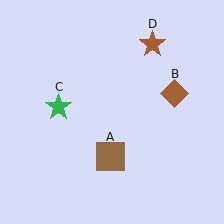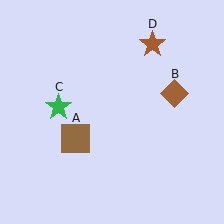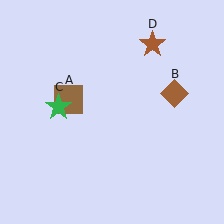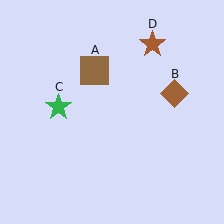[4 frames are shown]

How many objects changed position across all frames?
1 object changed position: brown square (object A).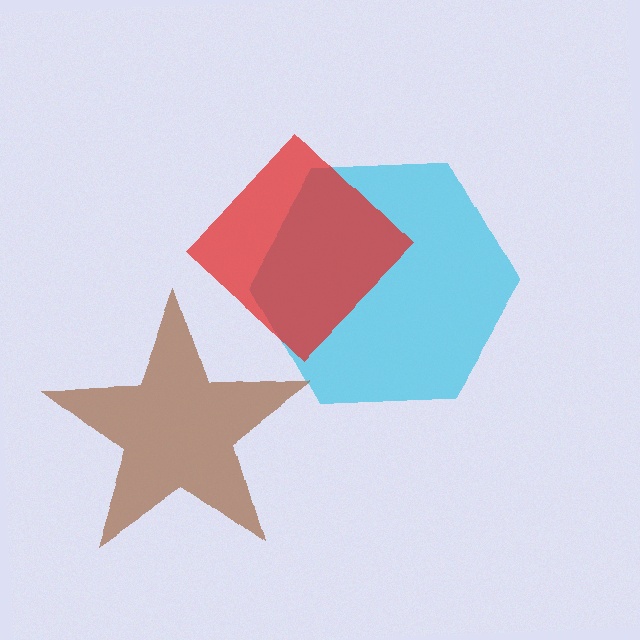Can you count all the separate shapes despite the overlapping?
Yes, there are 3 separate shapes.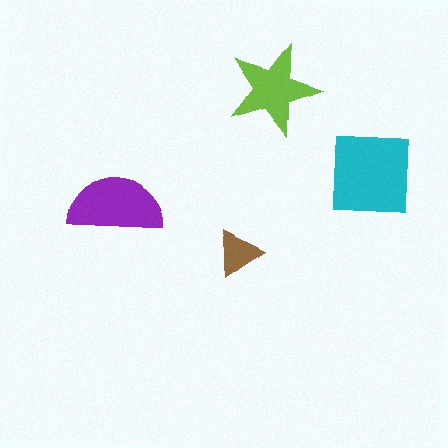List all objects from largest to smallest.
The cyan square, the purple semicircle, the lime star, the brown triangle.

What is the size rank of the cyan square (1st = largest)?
1st.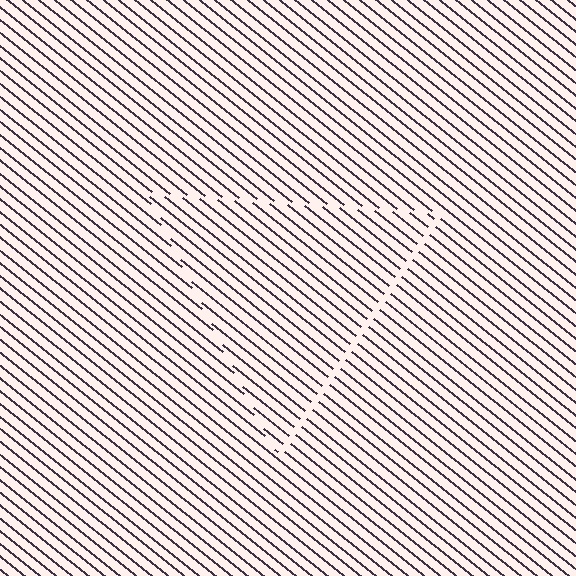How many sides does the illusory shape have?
3 sides — the line-ends trace a triangle.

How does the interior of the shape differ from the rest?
The interior of the shape contains the same grating, shifted by half a period — the contour is defined by the phase discontinuity where line-ends from the inner and outer gratings abut.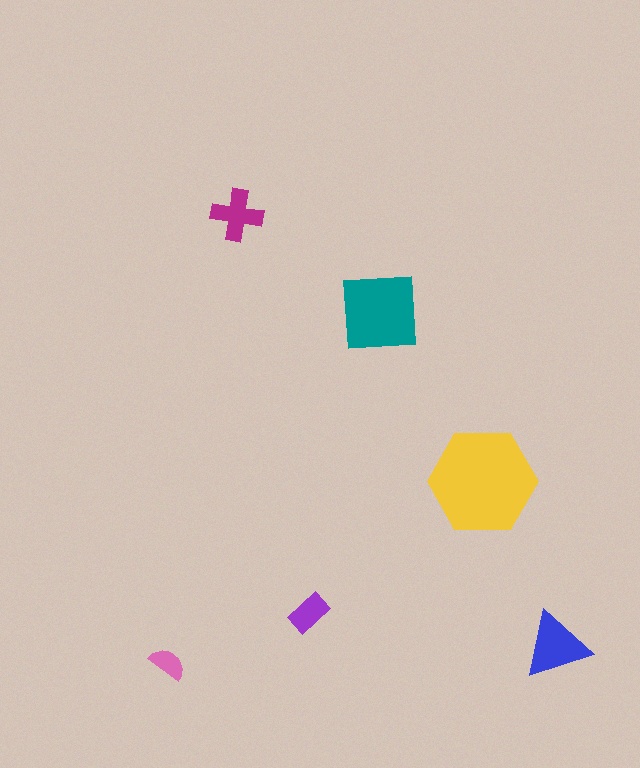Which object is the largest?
The yellow hexagon.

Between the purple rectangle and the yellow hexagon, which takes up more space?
The yellow hexagon.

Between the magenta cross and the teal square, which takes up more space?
The teal square.